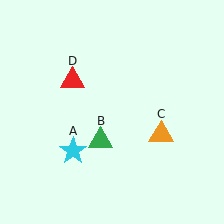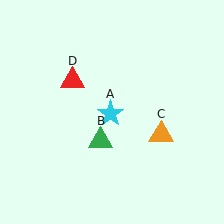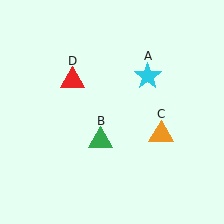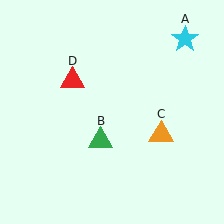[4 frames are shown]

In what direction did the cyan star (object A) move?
The cyan star (object A) moved up and to the right.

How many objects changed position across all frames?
1 object changed position: cyan star (object A).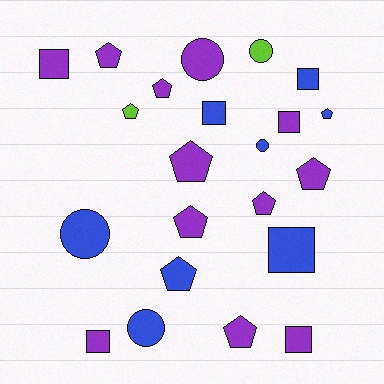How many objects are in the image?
There are 22 objects.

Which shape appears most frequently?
Pentagon, with 10 objects.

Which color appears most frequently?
Purple, with 12 objects.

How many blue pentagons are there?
There are 2 blue pentagons.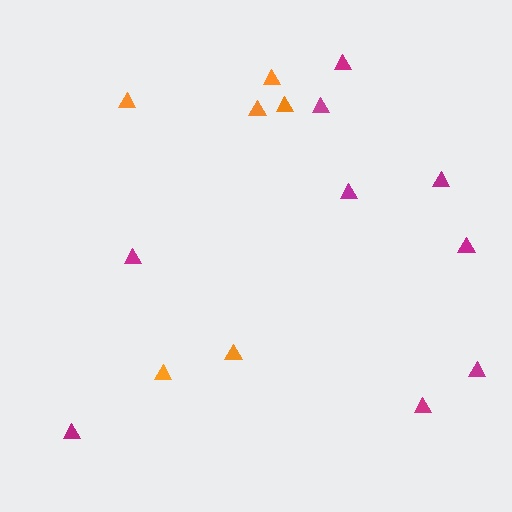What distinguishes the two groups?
There are 2 groups: one group of orange triangles (6) and one group of magenta triangles (9).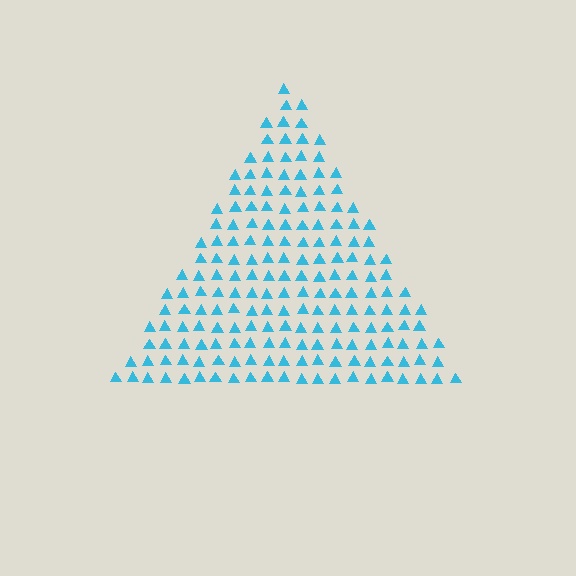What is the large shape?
The large shape is a triangle.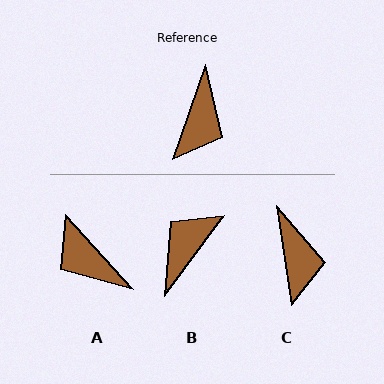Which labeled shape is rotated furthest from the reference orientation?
B, about 163 degrees away.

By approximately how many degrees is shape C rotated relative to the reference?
Approximately 28 degrees counter-clockwise.